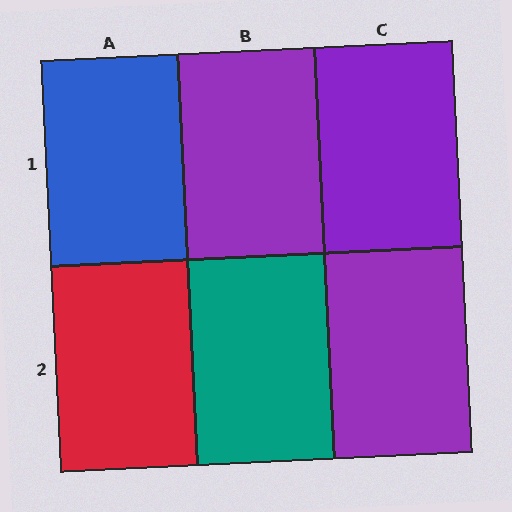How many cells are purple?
3 cells are purple.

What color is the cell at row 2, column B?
Teal.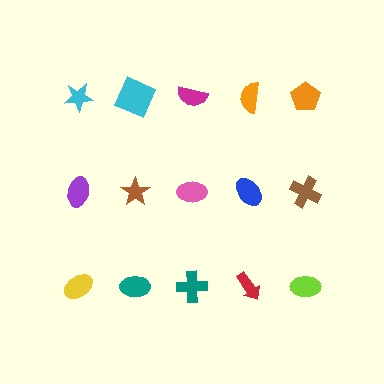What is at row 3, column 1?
A yellow ellipse.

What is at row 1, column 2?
A cyan square.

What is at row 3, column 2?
A teal ellipse.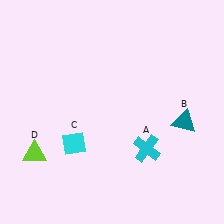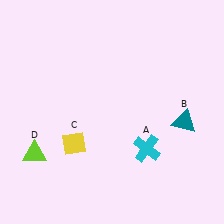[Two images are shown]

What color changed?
The diamond (C) changed from cyan in Image 1 to yellow in Image 2.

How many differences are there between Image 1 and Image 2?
There is 1 difference between the two images.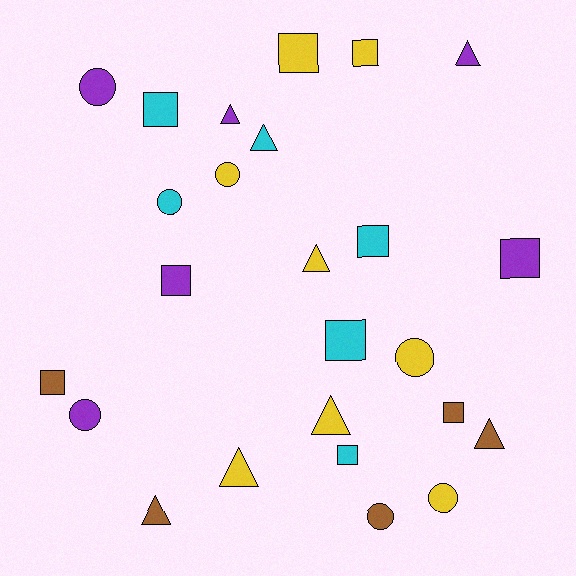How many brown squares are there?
There are 2 brown squares.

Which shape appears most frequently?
Square, with 10 objects.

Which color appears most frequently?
Yellow, with 8 objects.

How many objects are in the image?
There are 25 objects.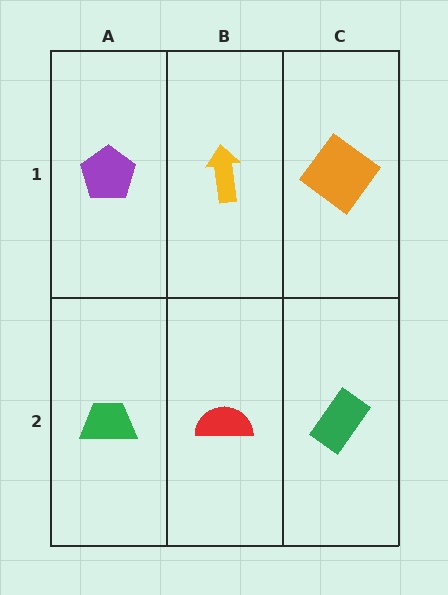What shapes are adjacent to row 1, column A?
A green trapezoid (row 2, column A), a yellow arrow (row 1, column B).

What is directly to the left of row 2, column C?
A red semicircle.